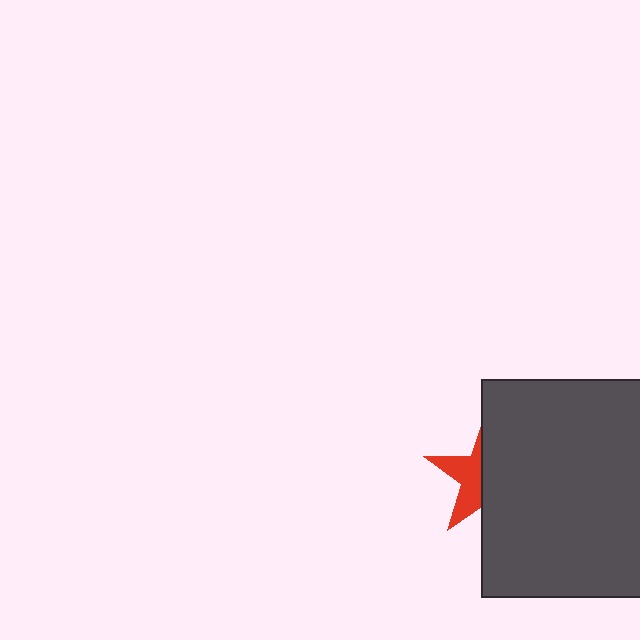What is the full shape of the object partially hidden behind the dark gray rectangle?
The partially hidden object is a red star.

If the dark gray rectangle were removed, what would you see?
You would see the complete red star.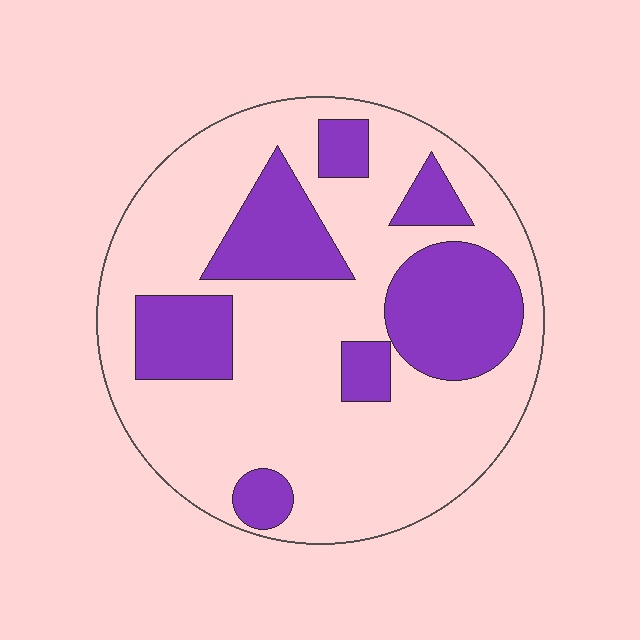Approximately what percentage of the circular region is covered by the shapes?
Approximately 30%.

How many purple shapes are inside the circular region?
7.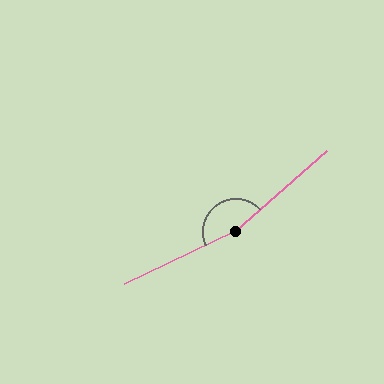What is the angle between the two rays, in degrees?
Approximately 163 degrees.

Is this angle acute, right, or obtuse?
It is obtuse.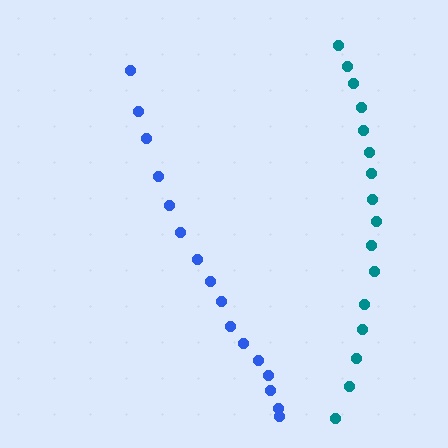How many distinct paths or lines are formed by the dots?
There are 2 distinct paths.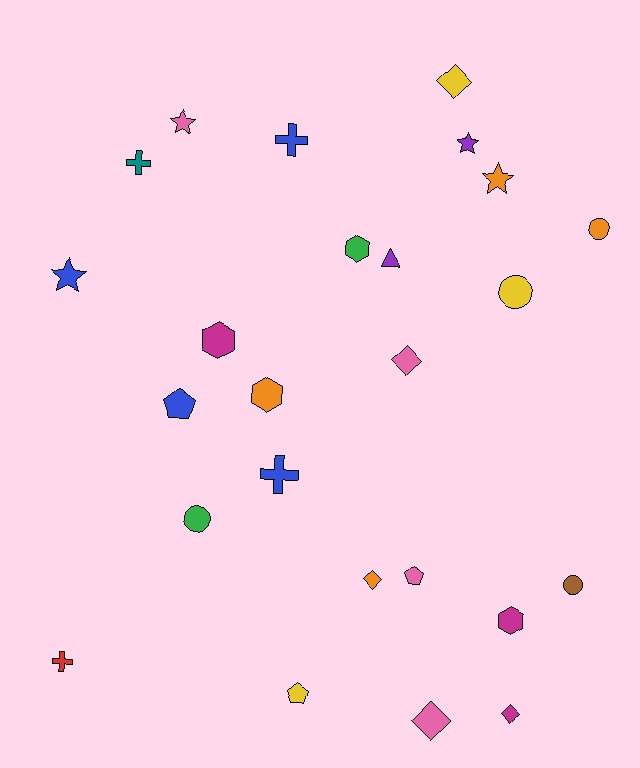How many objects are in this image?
There are 25 objects.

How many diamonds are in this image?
There are 5 diamonds.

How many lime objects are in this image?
There are no lime objects.